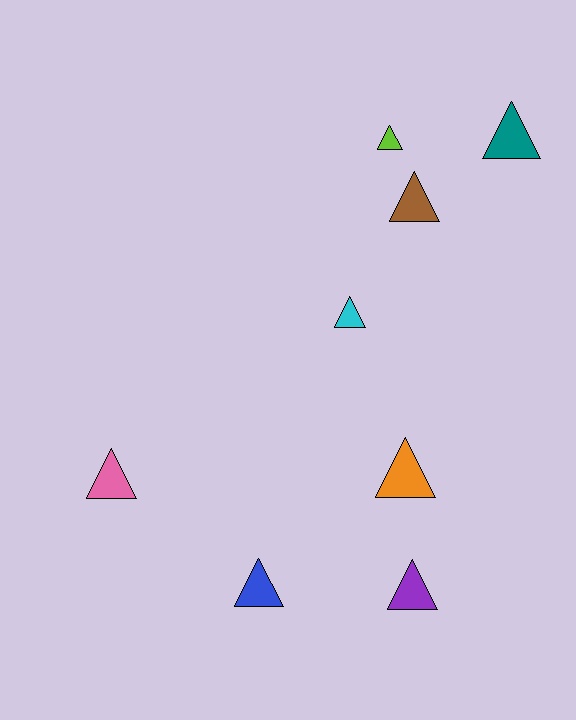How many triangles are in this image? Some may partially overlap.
There are 8 triangles.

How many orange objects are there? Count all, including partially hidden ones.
There is 1 orange object.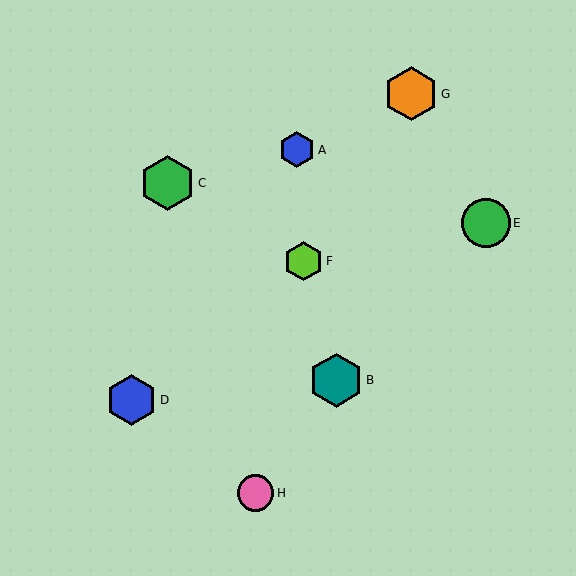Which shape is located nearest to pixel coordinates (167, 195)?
The green hexagon (labeled C) at (167, 183) is nearest to that location.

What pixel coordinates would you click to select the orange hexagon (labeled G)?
Click at (411, 94) to select the orange hexagon G.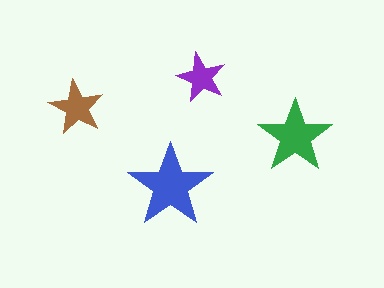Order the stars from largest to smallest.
the blue one, the green one, the brown one, the purple one.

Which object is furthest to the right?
The green star is rightmost.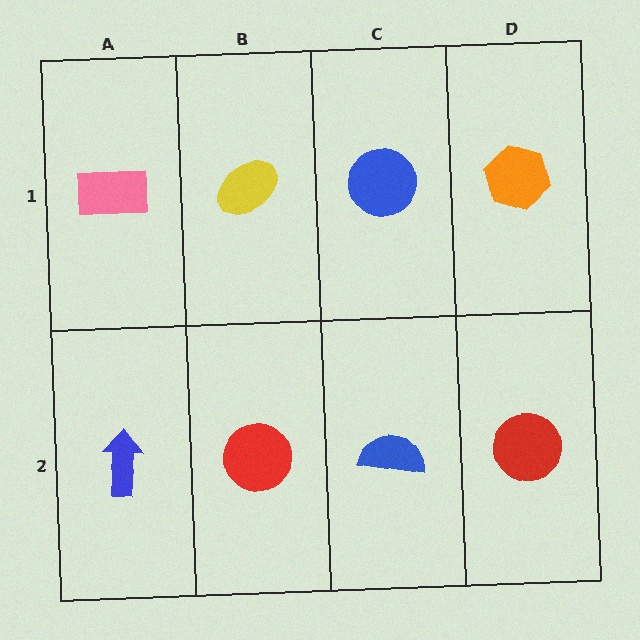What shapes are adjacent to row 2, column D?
An orange hexagon (row 1, column D), a blue semicircle (row 2, column C).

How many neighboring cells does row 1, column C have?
3.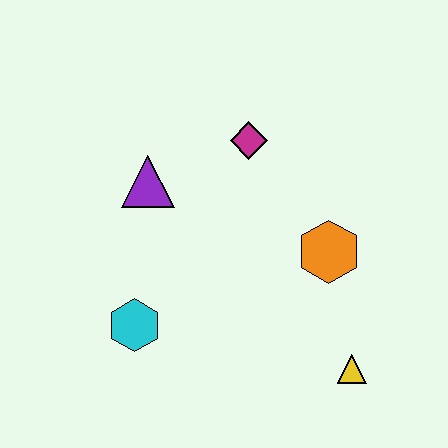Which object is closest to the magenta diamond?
The purple triangle is closest to the magenta diamond.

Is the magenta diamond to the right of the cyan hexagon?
Yes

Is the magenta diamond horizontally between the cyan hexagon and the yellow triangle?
Yes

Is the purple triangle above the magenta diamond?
No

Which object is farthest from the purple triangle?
The yellow triangle is farthest from the purple triangle.